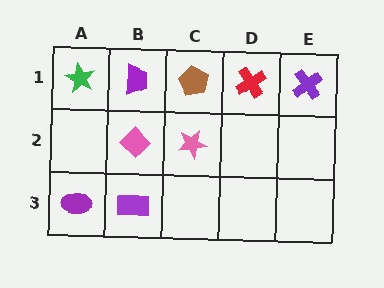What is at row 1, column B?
A purple trapezoid.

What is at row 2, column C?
A pink star.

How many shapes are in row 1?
5 shapes.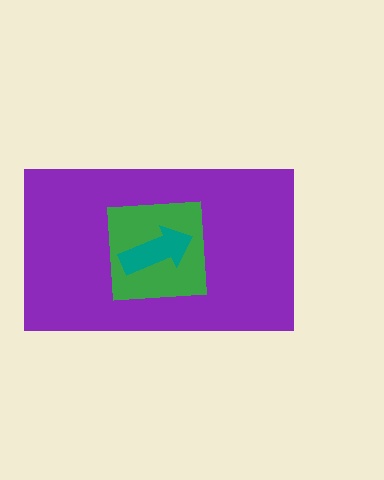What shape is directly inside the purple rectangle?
The green square.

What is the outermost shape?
The purple rectangle.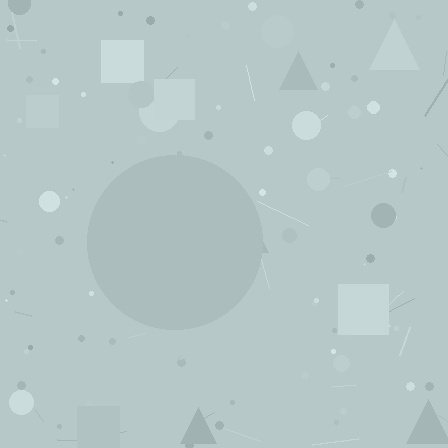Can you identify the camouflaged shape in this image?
The camouflaged shape is a circle.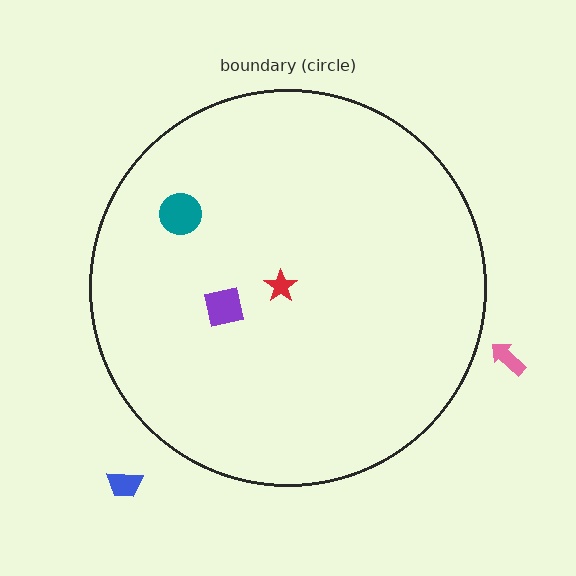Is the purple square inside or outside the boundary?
Inside.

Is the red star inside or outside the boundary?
Inside.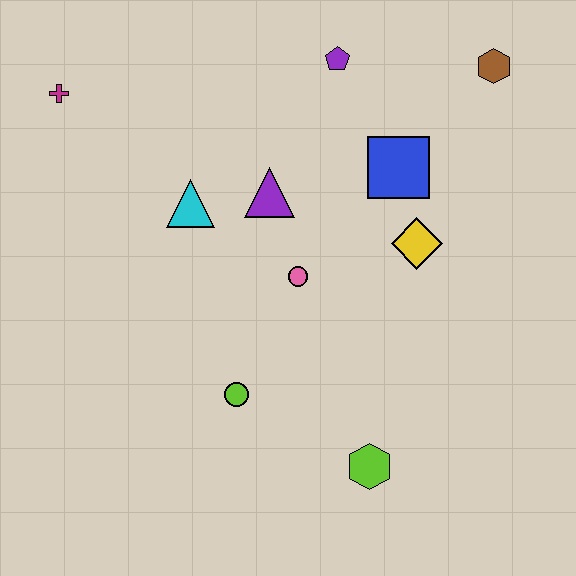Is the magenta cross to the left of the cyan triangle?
Yes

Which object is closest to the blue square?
The yellow diamond is closest to the blue square.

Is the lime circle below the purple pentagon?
Yes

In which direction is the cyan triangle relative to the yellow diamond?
The cyan triangle is to the left of the yellow diamond.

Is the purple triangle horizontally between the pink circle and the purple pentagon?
No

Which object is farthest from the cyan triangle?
The brown hexagon is farthest from the cyan triangle.